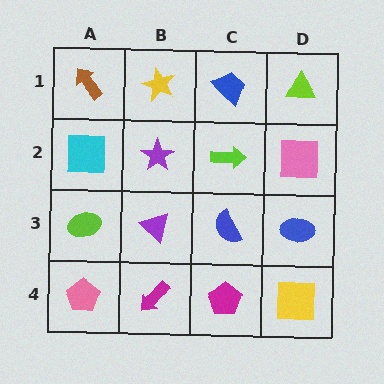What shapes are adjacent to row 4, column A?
A lime ellipse (row 3, column A), a magenta arrow (row 4, column B).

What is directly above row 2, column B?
A yellow star.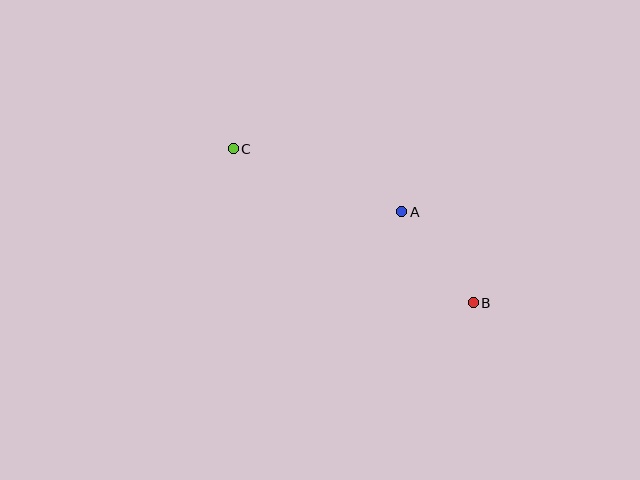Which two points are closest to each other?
Points A and B are closest to each other.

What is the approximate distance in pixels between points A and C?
The distance between A and C is approximately 180 pixels.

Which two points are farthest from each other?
Points B and C are farthest from each other.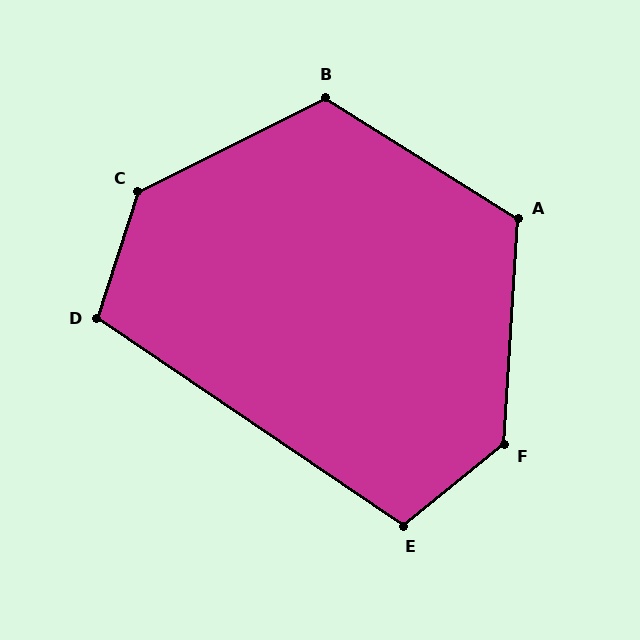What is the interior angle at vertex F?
Approximately 132 degrees (obtuse).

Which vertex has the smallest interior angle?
D, at approximately 107 degrees.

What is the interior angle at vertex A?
Approximately 119 degrees (obtuse).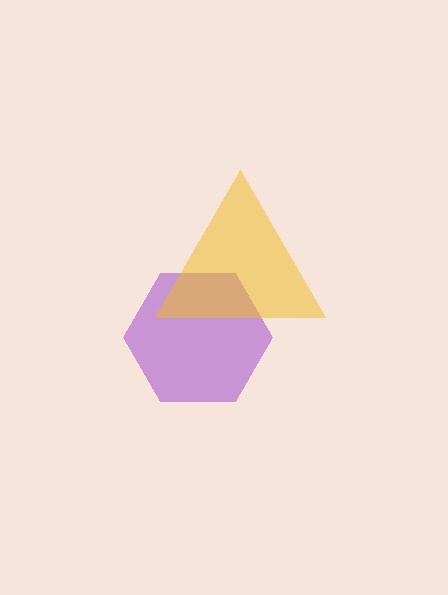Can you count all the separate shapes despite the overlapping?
Yes, there are 2 separate shapes.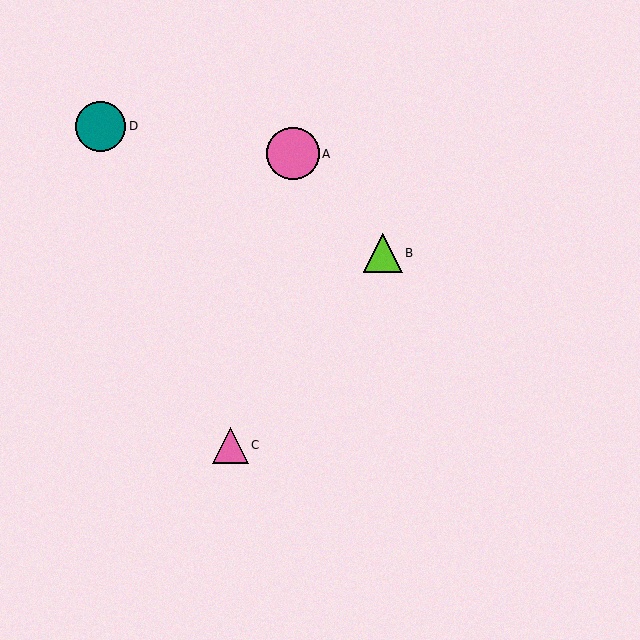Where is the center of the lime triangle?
The center of the lime triangle is at (383, 253).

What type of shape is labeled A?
Shape A is a pink circle.